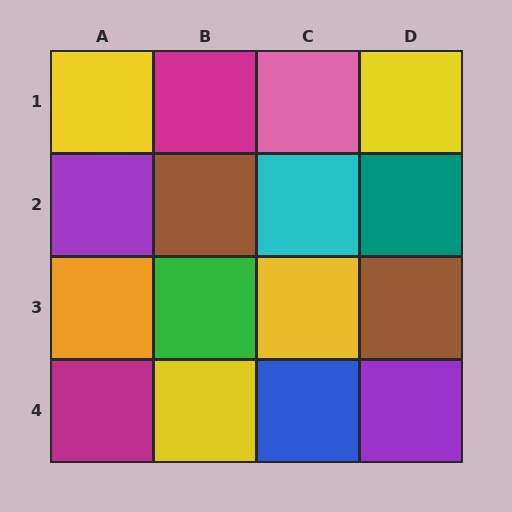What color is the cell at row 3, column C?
Yellow.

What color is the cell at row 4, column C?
Blue.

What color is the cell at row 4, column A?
Magenta.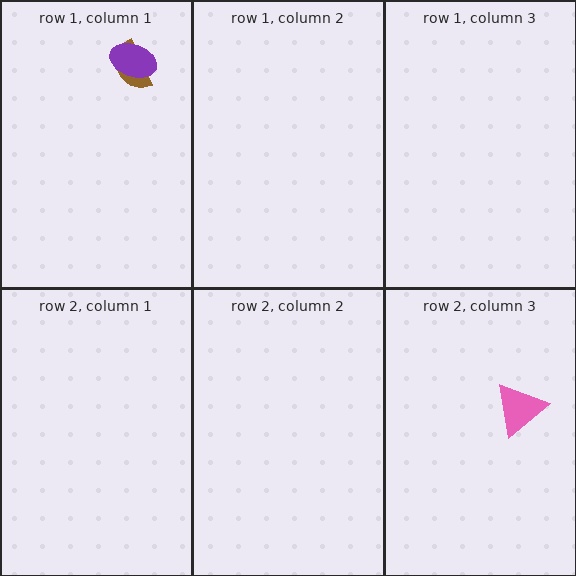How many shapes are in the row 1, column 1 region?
2.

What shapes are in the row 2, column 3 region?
The pink triangle.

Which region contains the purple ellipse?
The row 1, column 1 region.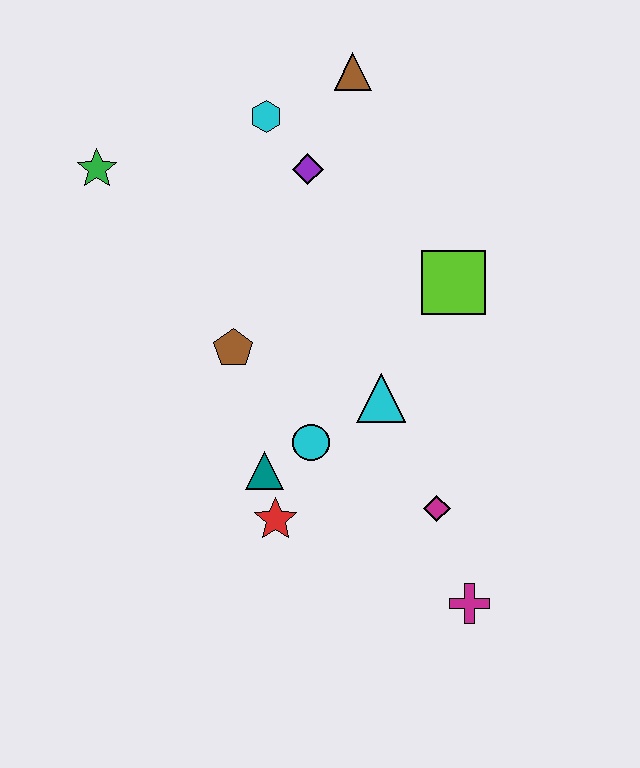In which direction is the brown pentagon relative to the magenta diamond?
The brown pentagon is to the left of the magenta diamond.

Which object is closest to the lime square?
The cyan triangle is closest to the lime square.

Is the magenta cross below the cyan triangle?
Yes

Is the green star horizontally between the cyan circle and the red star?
No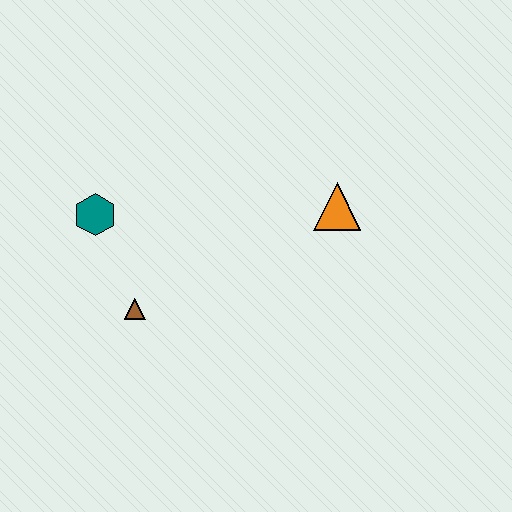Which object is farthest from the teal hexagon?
The orange triangle is farthest from the teal hexagon.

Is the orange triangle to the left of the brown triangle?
No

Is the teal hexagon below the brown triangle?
No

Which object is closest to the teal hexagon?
The brown triangle is closest to the teal hexagon.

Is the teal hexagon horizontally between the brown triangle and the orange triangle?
No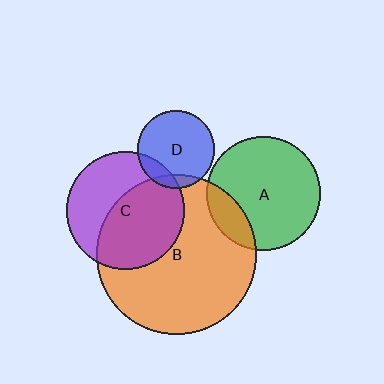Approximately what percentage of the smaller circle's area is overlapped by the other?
Approximately 15%.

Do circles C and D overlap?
Yes.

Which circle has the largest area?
Circle B (orange).